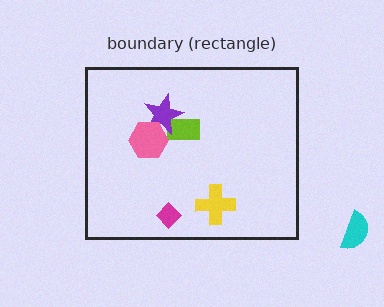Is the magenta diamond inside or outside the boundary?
Inside.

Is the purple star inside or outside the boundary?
Inside.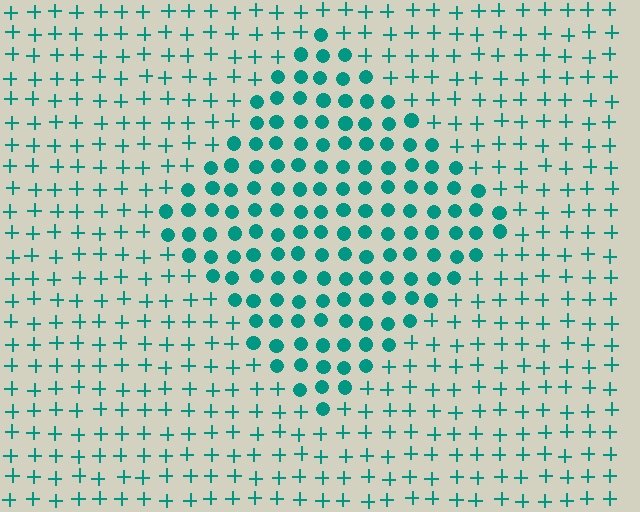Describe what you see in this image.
The image is filled with small teal elements arranged in a uniform grid. A diamond-shaped region contains circles, while the surrounding area contains plus signs. The boundary is defined purely by the change in element shape.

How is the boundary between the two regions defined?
The boundary is defined by a change in element shape: circles inside vs. plus signs outside. All elements share the same color and spacing.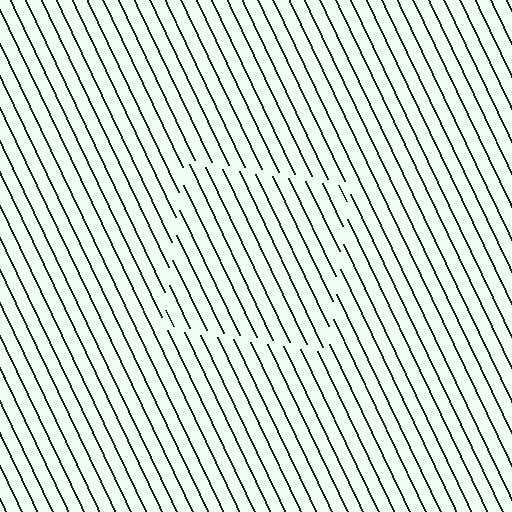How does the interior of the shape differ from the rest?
The interior of the shape contains the same grating, shifted by half a period — the contour is defined by the phase discontinuity where line-ends from the inner and outer gratings abut.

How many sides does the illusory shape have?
4 sides — the line-ends trace a square.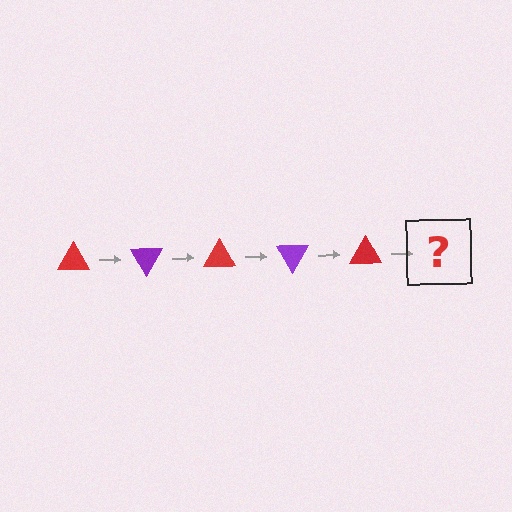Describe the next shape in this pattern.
It should be a purple triangle, rotated 300 degrees from the start.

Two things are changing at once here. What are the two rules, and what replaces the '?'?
The two rules are that it rotates 60 degrees each step and the color cycles through red and purple. The '?' should be a purple triangle, rotated 300 degrees from the start.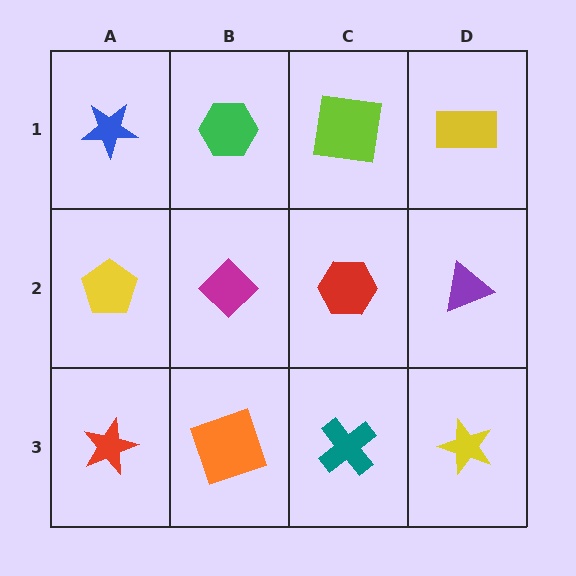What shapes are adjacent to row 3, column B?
A magenta diamond (row 2, column B), a red star (row 3, column A), a teal cross (row 3, column C).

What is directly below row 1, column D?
A purple triangle.